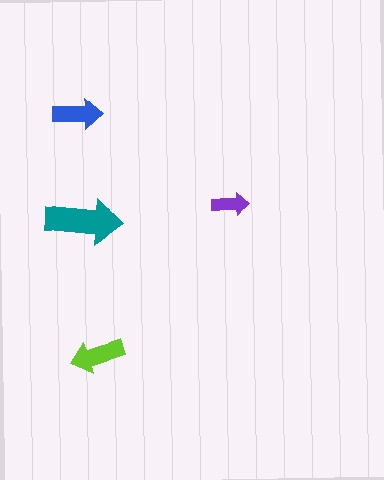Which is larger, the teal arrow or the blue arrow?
The teal one.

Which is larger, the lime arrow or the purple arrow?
The lime one.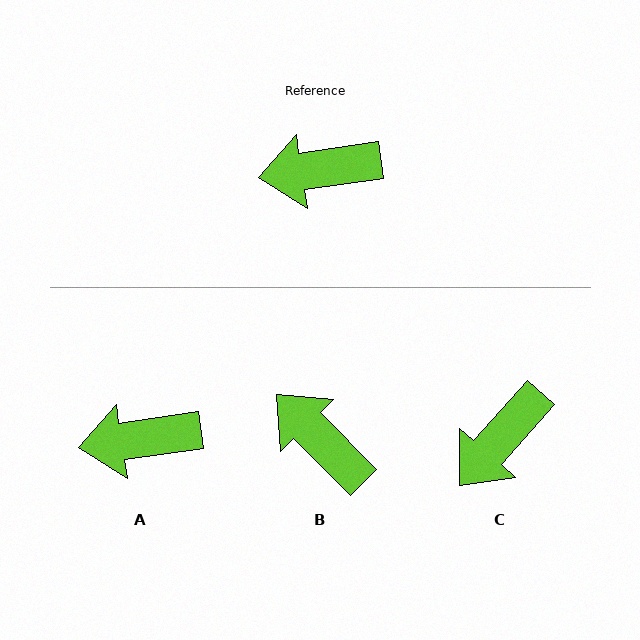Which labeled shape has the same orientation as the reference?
A.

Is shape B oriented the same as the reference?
No, it is off by about 54 degrees.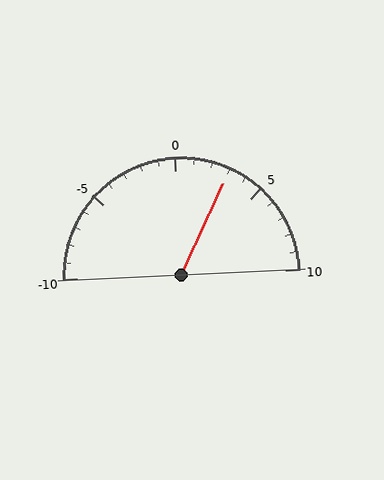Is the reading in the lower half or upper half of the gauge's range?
The reading is in the upper half of the range (-10 to 10).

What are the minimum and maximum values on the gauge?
The gauge ranges from -10 to 10.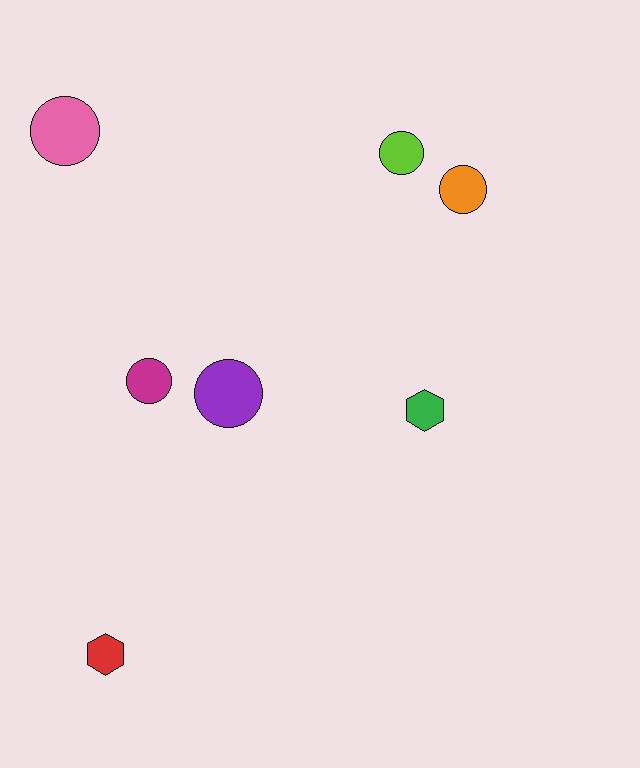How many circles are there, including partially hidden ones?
There are 5 circles.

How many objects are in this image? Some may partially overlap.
There are 7 objects.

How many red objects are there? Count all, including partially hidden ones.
There is 1 red object.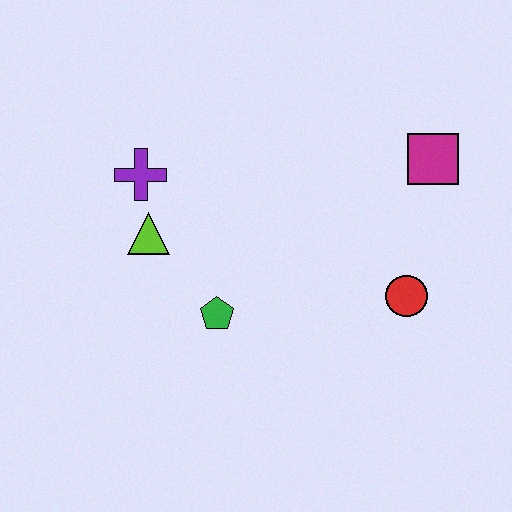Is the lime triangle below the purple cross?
Yes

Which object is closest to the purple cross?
The lime triangle is closest to the purple cross.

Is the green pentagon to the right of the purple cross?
Yes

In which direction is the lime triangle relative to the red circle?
The lime triangle is to the left of the red circle.